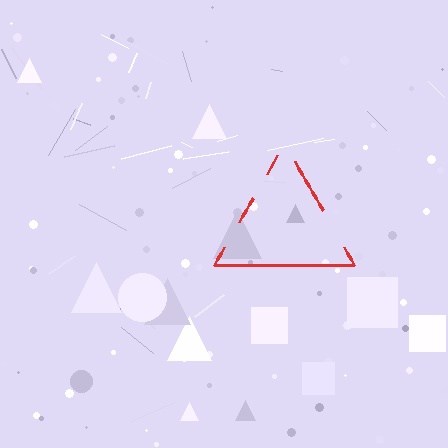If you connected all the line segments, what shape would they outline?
They would outline a triangle.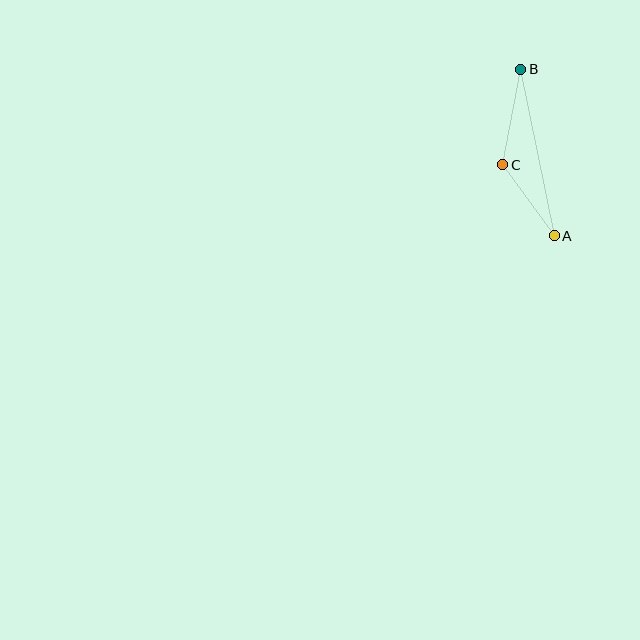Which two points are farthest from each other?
Points A and B are farthest from each other.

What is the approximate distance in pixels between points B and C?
The distance between B and C is approximately 97 pixels.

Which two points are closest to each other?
Points A and C are closest to each other.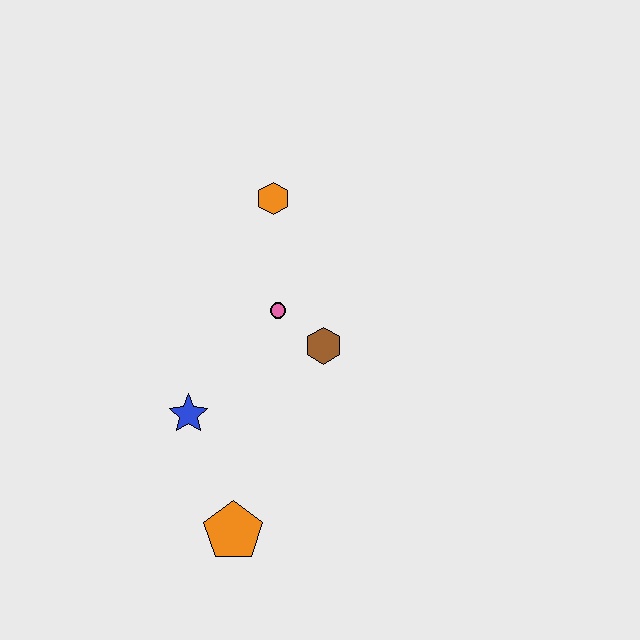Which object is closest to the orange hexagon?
The pink circle is closest to the orange hexagon.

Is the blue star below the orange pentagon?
No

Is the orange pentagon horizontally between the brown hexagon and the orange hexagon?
No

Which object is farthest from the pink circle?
The orange pentagon is farthest from the pink circle.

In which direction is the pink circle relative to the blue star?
The pink circle is above the blue star.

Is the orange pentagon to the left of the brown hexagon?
Yes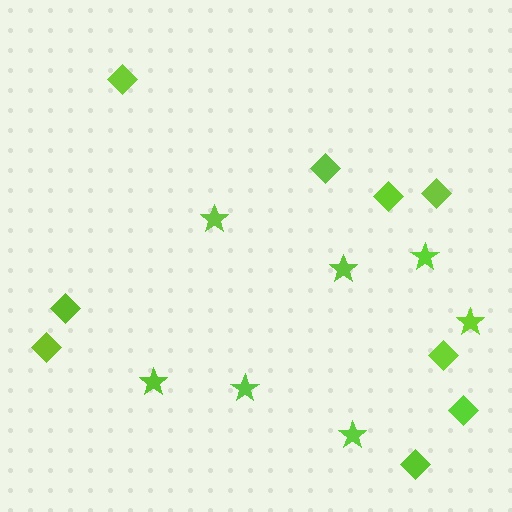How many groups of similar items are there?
There are 2 groups: one group of diamonds (9) and one group of stars (7).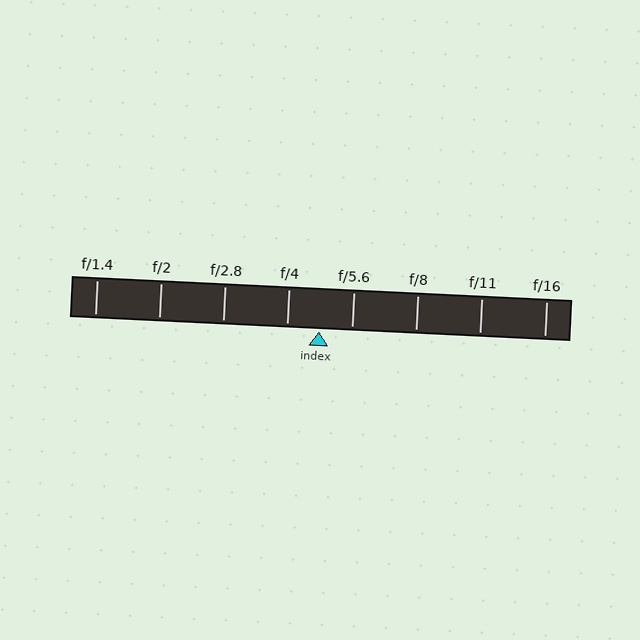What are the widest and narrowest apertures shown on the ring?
The widest aperture shown is f/1.4 and the narrowest is f/16.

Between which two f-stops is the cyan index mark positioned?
The index mark is between f/4 and f/5.6.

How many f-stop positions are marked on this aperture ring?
There are 8 f-stop positions marked.